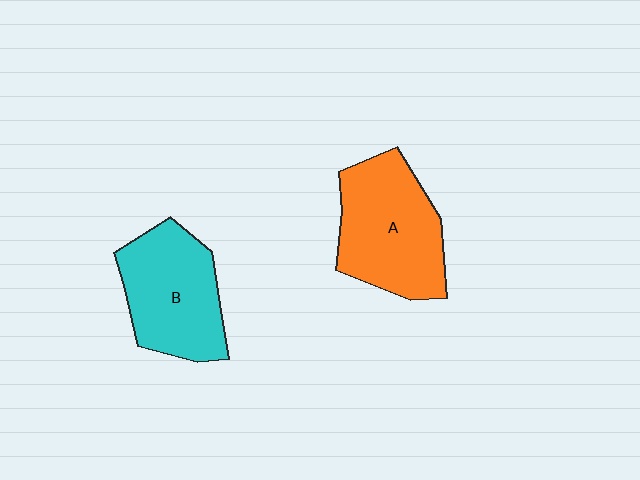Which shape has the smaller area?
Shape B (cyan).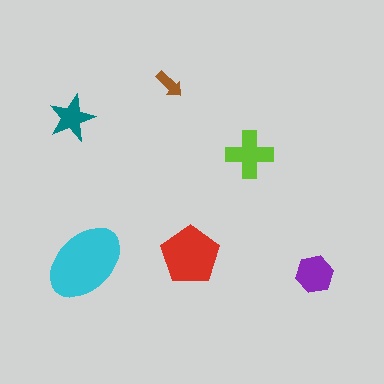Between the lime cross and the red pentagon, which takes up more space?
The red pentagon.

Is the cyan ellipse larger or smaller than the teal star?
Larger.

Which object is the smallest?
The brown arrow.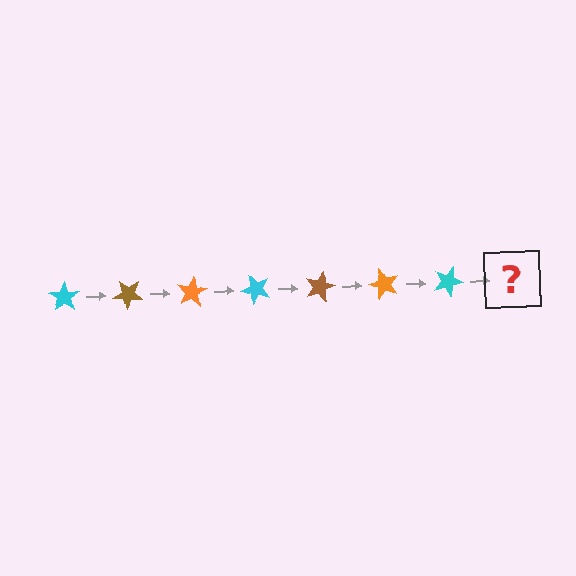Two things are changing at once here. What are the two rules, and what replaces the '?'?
The two rules are that it rotates 40 degrees each step and the color cycles through cyan, brown, and orange. The '?' should be a brown star, rotated 280 degrees from the start.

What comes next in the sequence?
The next element should be a brown star, rotated 280 degrees from the start.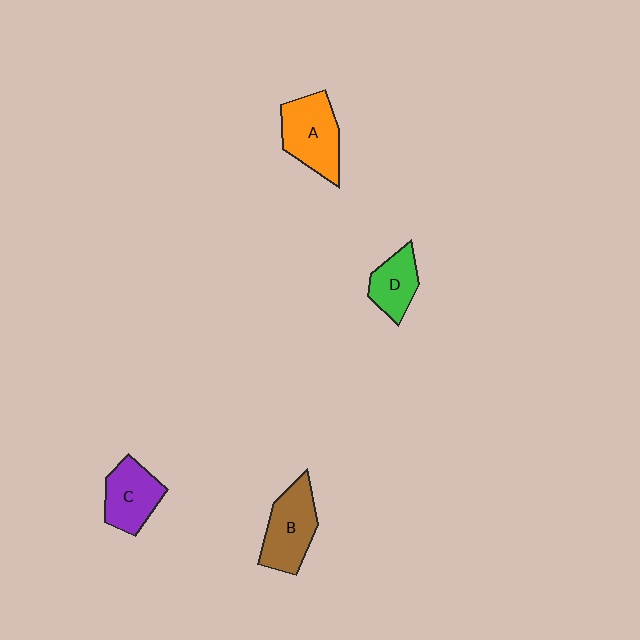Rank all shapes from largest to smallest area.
From largest to smallest: A (orange), B (brown), C (purple), D (green).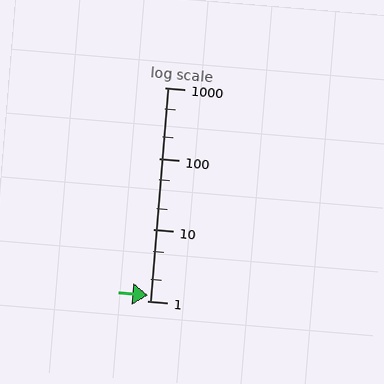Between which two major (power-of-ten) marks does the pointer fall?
The pointer is between 1 and 10.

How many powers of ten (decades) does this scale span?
The scale spans 3 decades, from 1 to 1000.